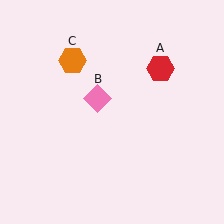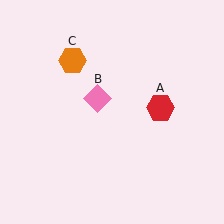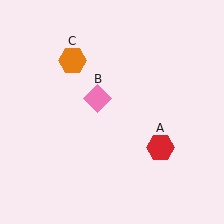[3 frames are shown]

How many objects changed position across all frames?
1 object changed position: red hexagon (object A).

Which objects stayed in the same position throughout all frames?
Pink diamond (object B) and orange hexagon (object C) remained stationary.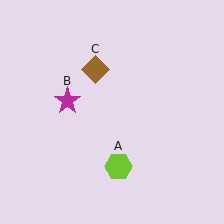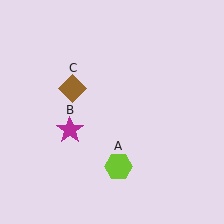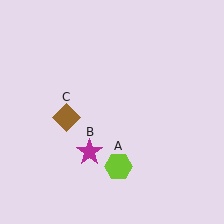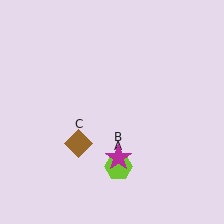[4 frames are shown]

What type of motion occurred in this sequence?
The magenta star (object B), brown diamond (object C) rotated counterclockwise around the center of the scene.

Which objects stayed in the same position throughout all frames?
Lime hexagon (object A) remained stationary.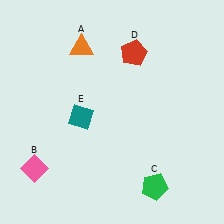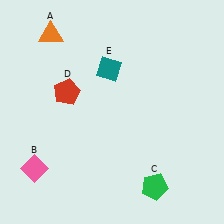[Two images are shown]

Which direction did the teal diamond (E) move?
The teal diamond (E) moved up.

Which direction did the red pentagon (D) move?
The red pentagon (D) moved left.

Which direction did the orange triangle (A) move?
The orange triangle (A) moved left.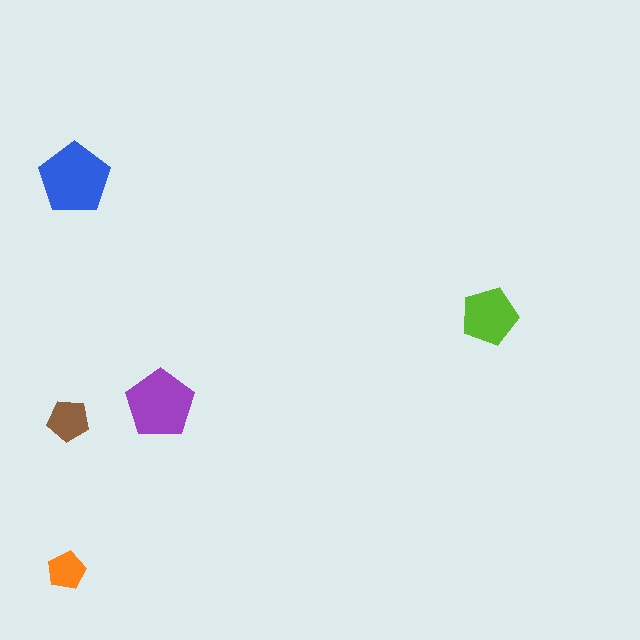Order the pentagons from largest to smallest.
the blue one, the purple one, the lime one, the brown one, the orange one.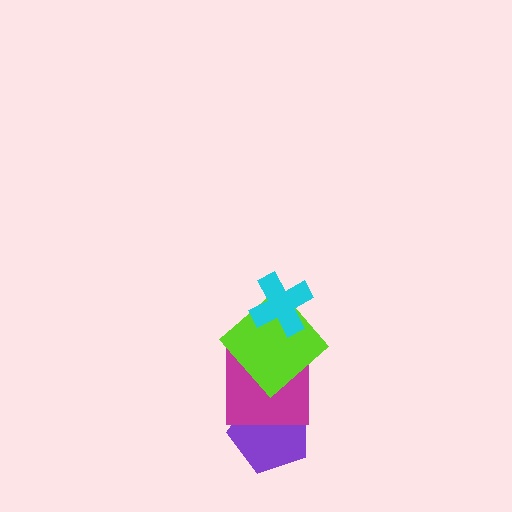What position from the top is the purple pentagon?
The purple pentagon is 4th from the top.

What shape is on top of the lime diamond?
The cyan cross is on top of the lime diamond.